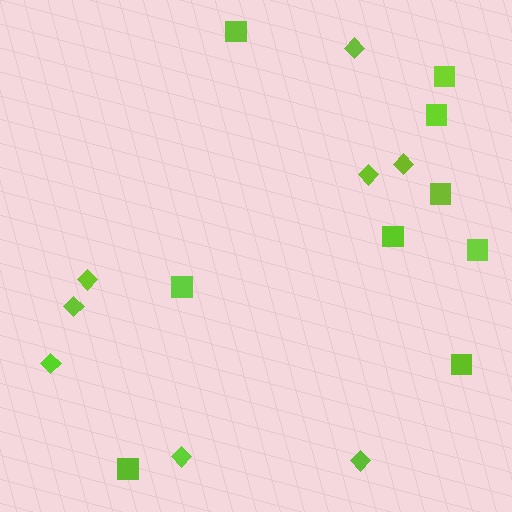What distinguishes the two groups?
There are 2 groups: one group of squares (9) and one group of diamonds (8).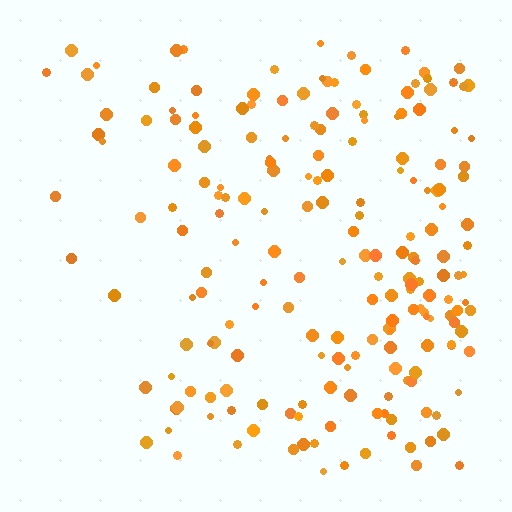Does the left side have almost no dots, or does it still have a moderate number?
Still a moderate number, just noticeably fewer than the right.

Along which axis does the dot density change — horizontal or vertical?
Horizontal.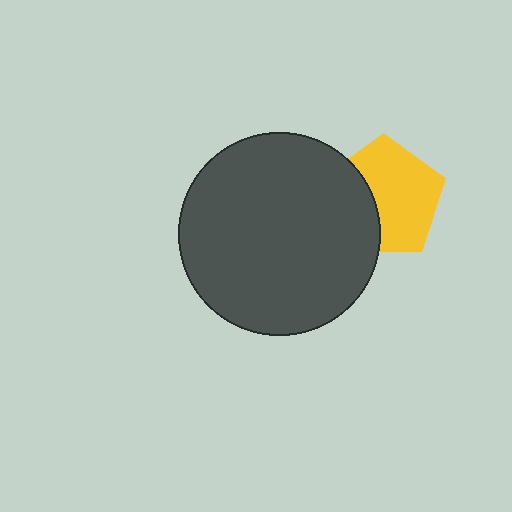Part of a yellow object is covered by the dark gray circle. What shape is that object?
It is a pentagon.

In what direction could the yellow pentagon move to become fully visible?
The yellow pentagon could move right. That would shift it out from behind the dark gray circle entirely.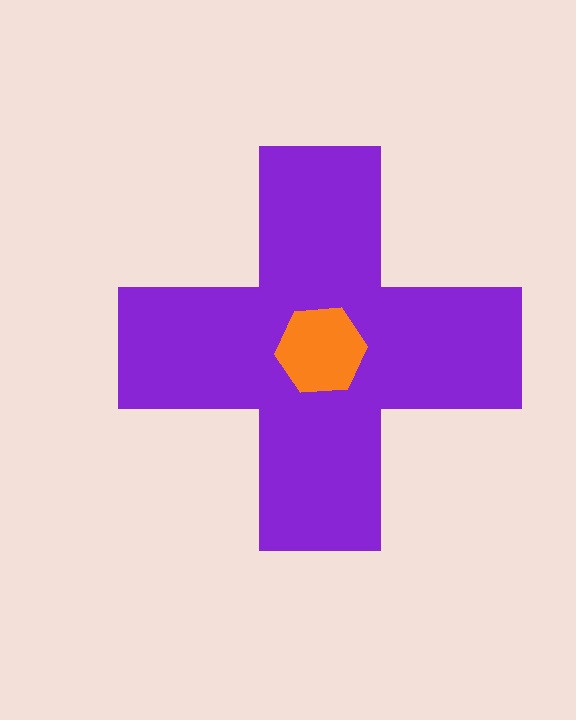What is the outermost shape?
The purple cross.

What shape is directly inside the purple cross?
The orange hexagon.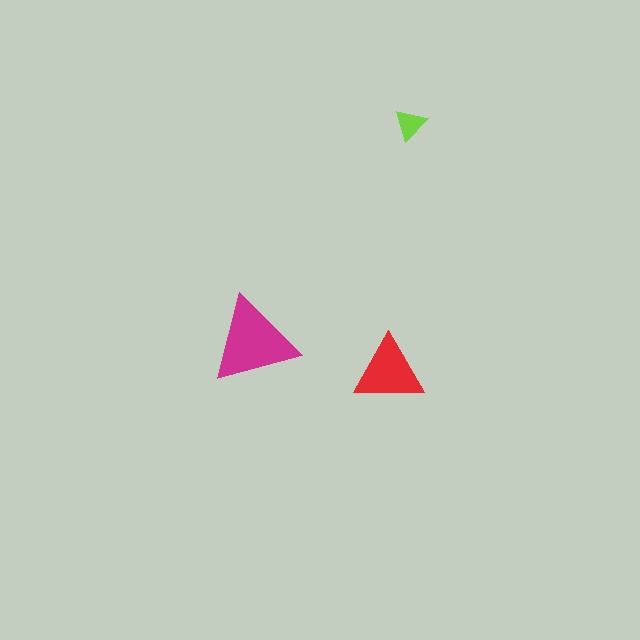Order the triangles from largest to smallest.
the magenta one, the red one, the lime one.